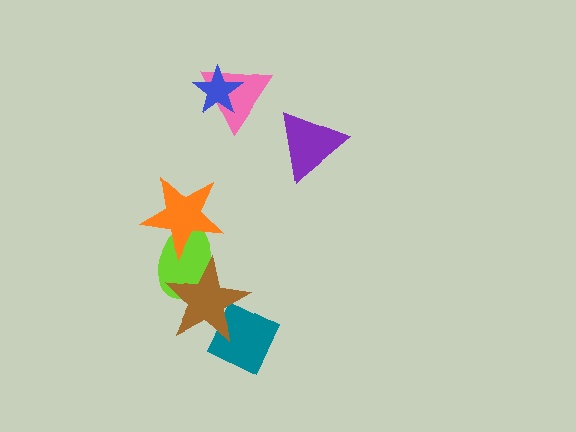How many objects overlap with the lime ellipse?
2 objects overlap with the lime ellipse.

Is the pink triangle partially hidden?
Yes, it is partially covered by another shape.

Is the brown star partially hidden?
No, no other shape covers it.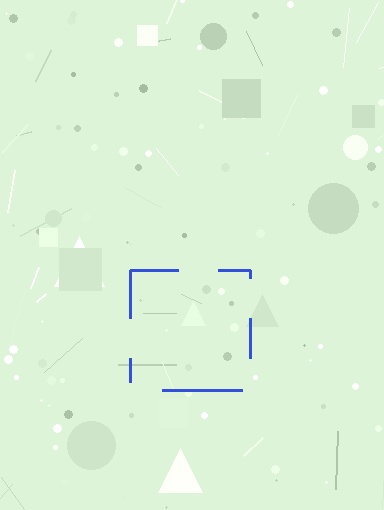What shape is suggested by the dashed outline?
The dashed outline suggests a square.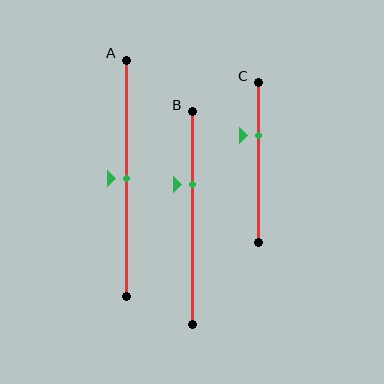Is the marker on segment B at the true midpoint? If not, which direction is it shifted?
No, the marker on segment B is shifted upward by about 16% of the segment length.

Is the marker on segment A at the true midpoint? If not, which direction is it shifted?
Yes, the marker on segment A is at the true midpoint.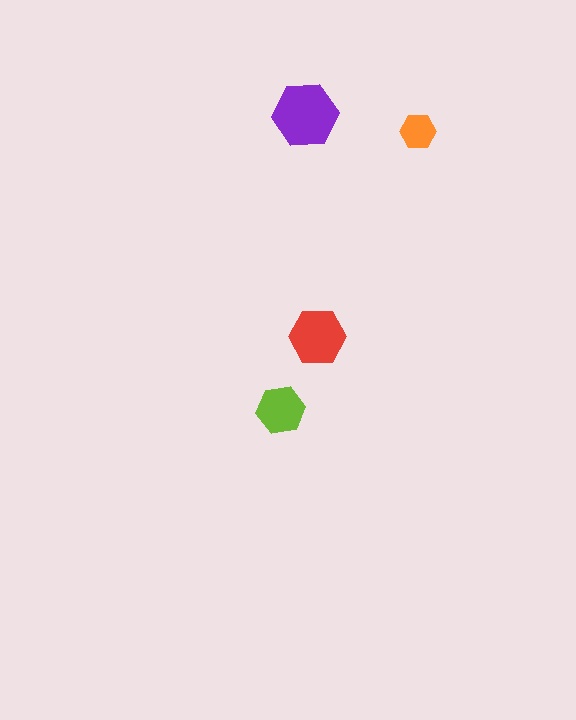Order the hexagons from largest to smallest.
the purple one, the red one, the lime one, the orange one.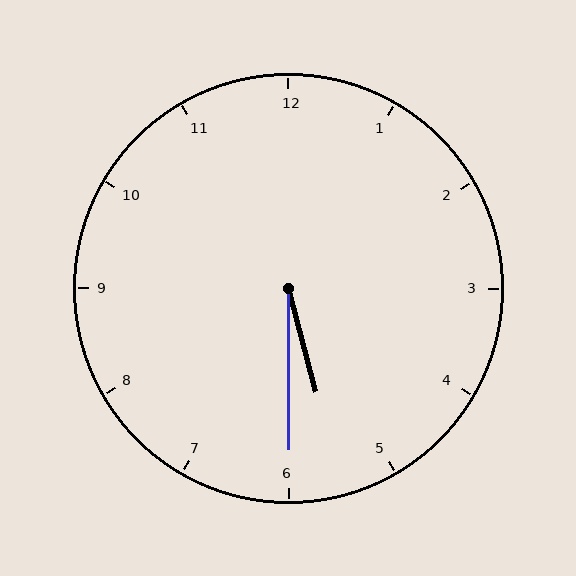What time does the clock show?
5:30.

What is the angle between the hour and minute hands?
Approximately 15 degrees.